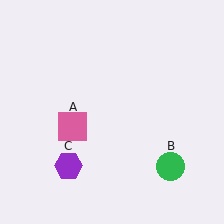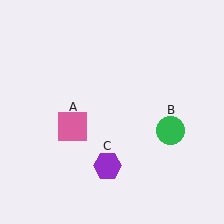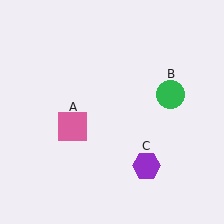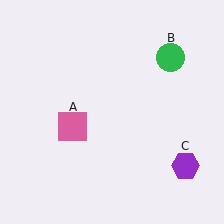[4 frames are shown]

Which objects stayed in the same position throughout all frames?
Pink square (object A) remained stationary.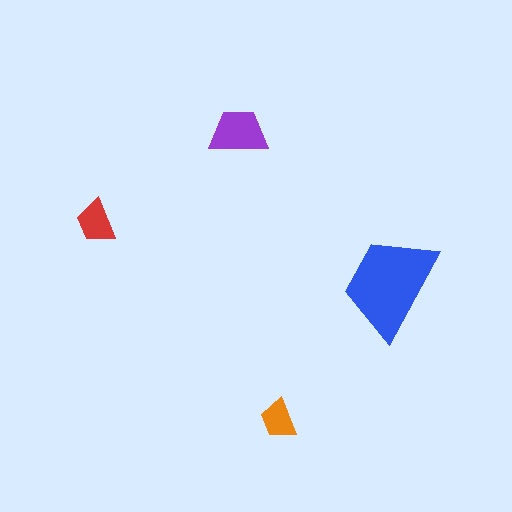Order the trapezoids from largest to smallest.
the blue one, the purple one, the red one, the orange one.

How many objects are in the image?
There are 4 objects in the image.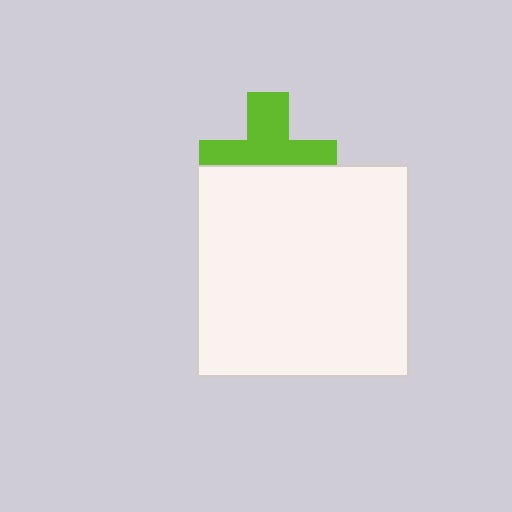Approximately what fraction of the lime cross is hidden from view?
Roughly 43% of the lime cross is hidden behind the white square.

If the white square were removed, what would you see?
You would see the complete lime cross.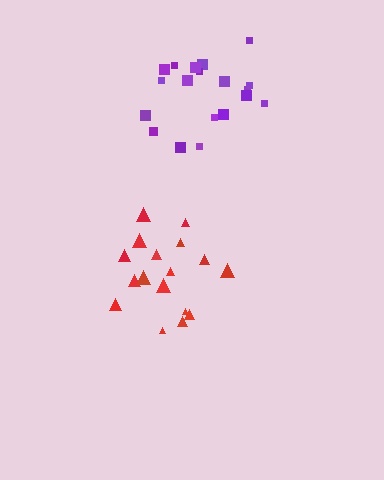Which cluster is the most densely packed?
Red.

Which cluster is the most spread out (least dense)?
Purple.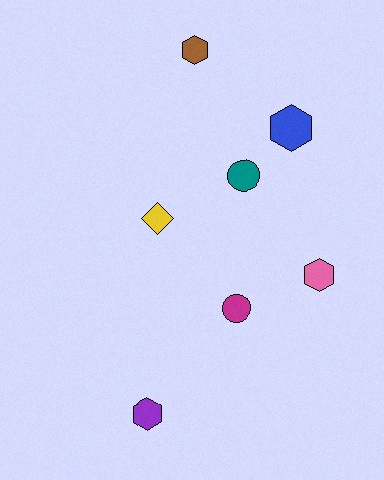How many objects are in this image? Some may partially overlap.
There are 7 objects.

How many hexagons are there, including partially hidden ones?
There are 4 hexagons.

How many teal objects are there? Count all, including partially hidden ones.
There is 1 teal object.